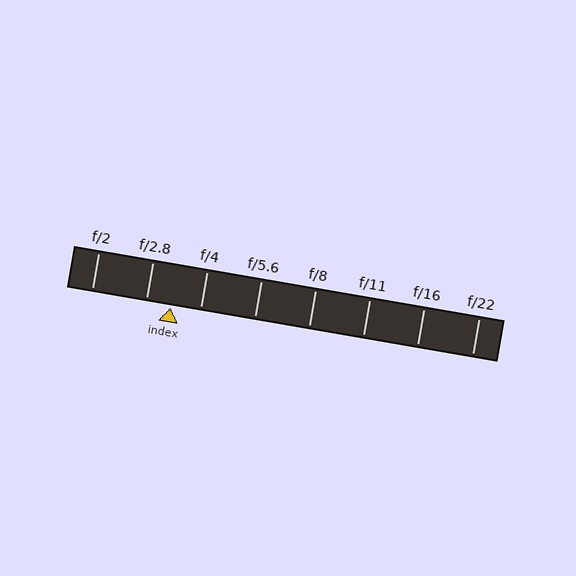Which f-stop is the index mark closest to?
The index mark is closest to f/2.8.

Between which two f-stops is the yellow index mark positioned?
The index mark is between f/2.8 and f/4.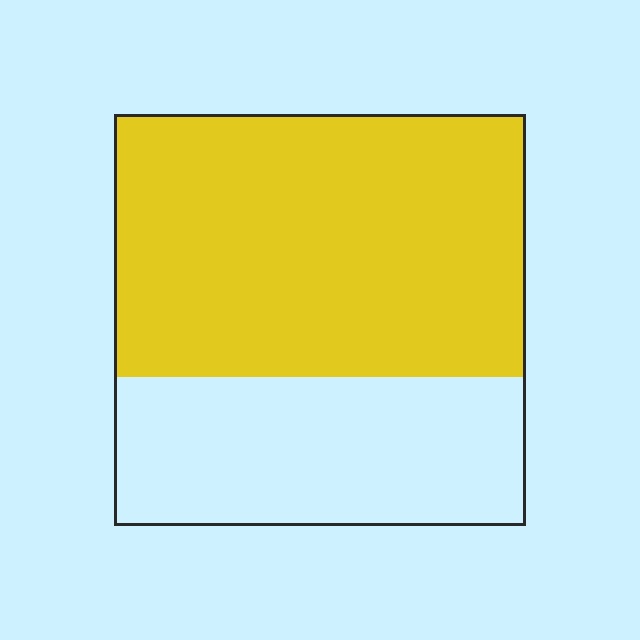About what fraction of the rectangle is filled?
About five eighths (5/8).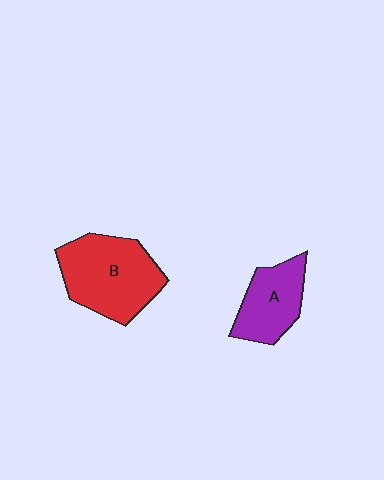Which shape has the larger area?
Shape B (red).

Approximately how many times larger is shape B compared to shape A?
Approximately 1.5 times.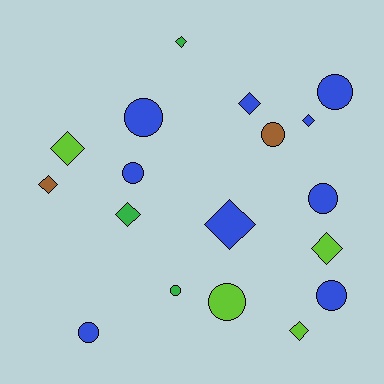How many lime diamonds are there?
There are 3 lime diamonds.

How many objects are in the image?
There are 18 objects.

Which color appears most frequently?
Blue, with 9 objects.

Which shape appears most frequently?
Diamond, with 9 objects.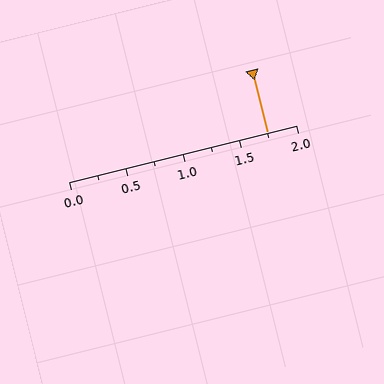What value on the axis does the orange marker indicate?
The marker indicates approximately 1.75.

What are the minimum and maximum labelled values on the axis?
The axis runs from 0.0 to 2.0.